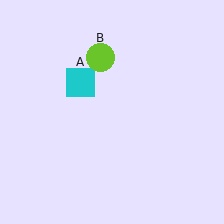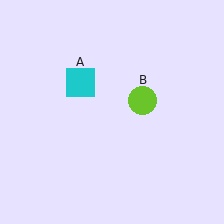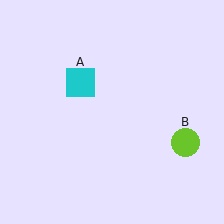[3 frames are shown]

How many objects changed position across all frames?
1 object changed position: lime circle (object B).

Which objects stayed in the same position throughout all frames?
Cyan square (object A) remained stationary.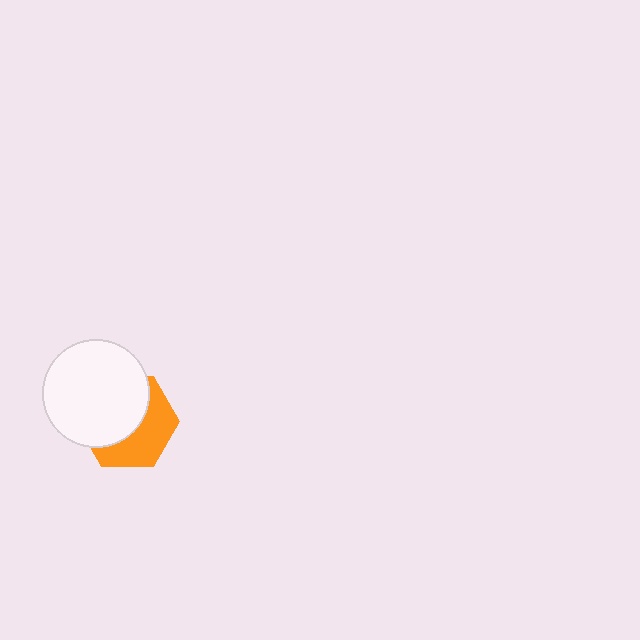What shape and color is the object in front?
The object in front is a white circle.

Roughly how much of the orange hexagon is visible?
About half of it is visible (roughly 45%).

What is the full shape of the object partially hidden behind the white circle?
The partially hidden object is an orange hexagon.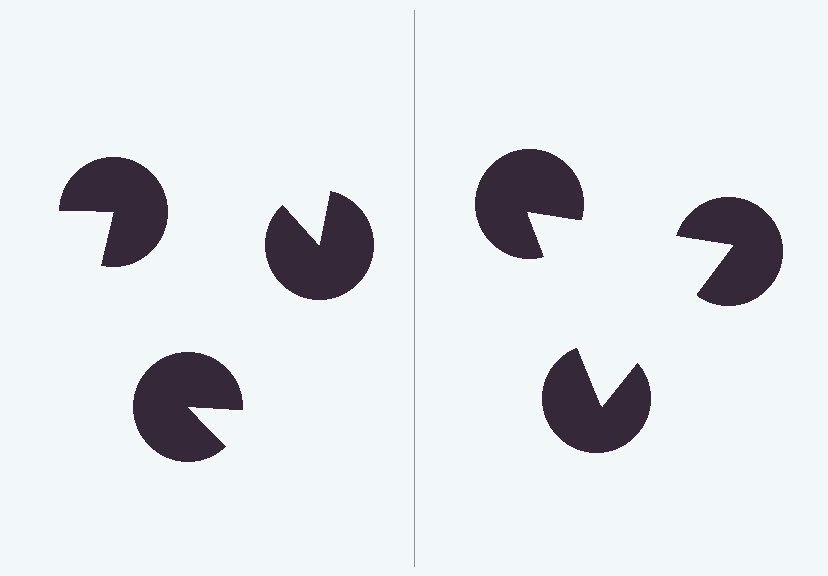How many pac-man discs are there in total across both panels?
6 — 3 on each side.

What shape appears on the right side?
An illusory triangle.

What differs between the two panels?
The pac-man discs are positioned identically on both sides; only the wedge orientations differ. On the right they align to a triangle; on the left they are misaligned.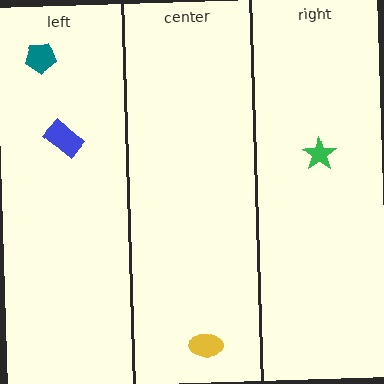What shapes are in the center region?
The yellow ellipse.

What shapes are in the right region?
The green star.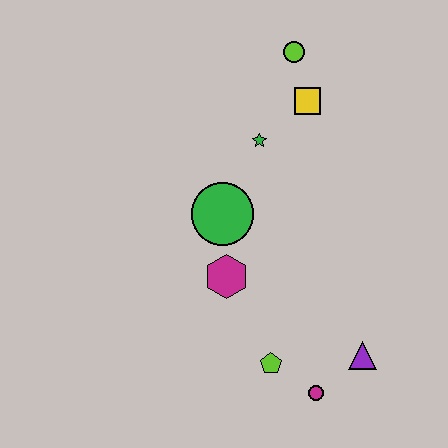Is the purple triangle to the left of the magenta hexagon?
No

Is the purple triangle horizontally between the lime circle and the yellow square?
No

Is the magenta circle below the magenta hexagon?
Yes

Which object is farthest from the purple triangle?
The lime circle is farthest from the purple triangle.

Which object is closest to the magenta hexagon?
The green circle is closest to the magenta hexagon.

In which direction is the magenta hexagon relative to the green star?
The magenta hexagon is below the green star.